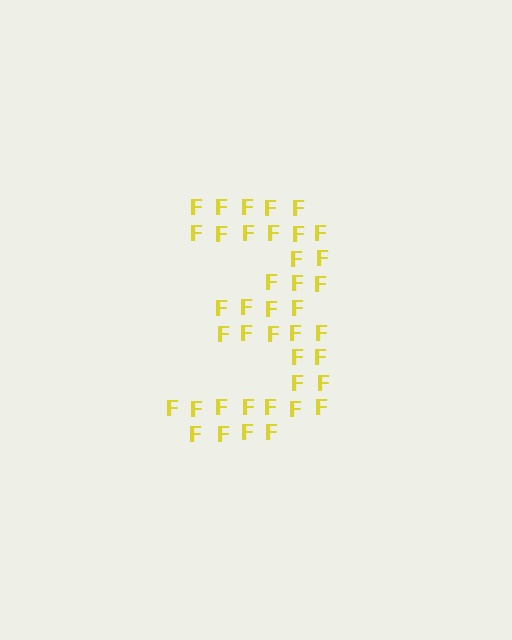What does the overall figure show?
The overall figure shows the digit 3.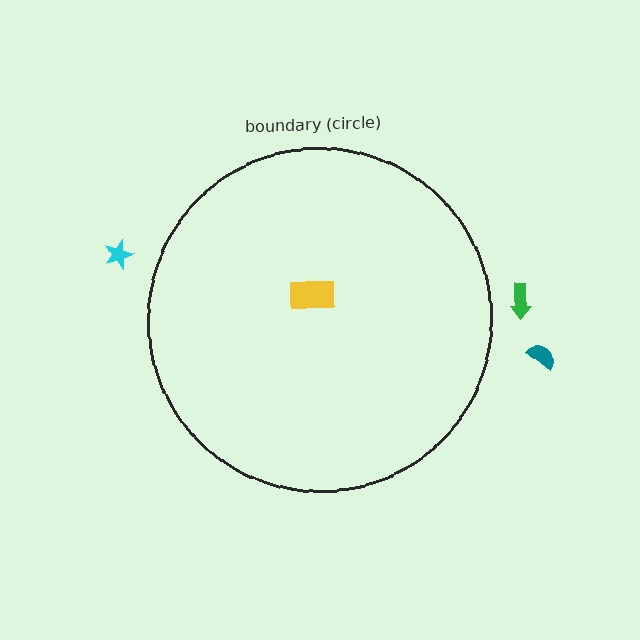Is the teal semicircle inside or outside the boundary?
Outside.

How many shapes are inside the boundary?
1 inside, 3 outside.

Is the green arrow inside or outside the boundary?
Outside.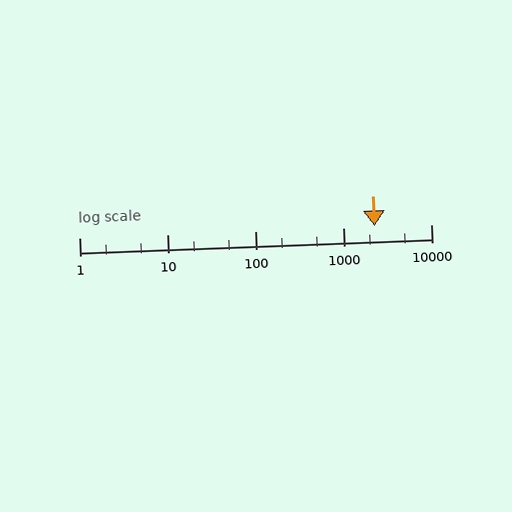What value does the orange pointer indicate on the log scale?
The pointer indicates approximately 2300.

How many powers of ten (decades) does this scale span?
The scale spans 4 decades, from 1 to 10000.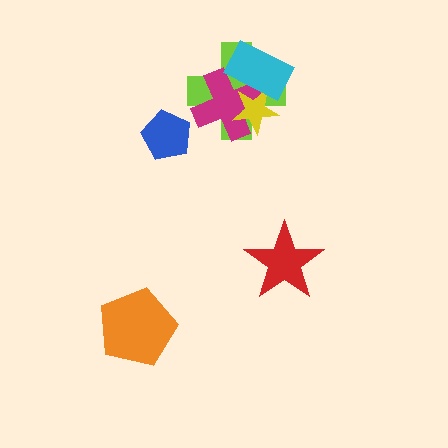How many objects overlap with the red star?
0 objects overlap with the red star.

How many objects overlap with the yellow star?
3 objects overlap with the yellow star.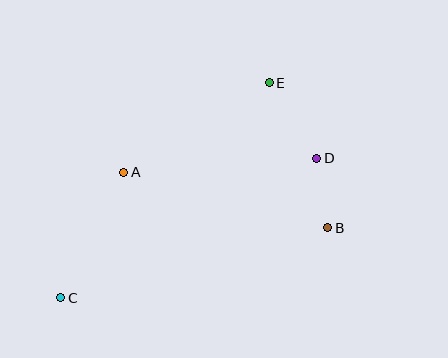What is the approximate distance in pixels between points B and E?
The distance between B and E is approximately 156 pixels.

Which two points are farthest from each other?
Points C and E are farthest from each other.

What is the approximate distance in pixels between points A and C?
The distance between A and C is approximately 140 pixels.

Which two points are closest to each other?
Points B and D are closest to each other.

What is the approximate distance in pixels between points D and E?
The distance between D and E is approximately 89 pixels.